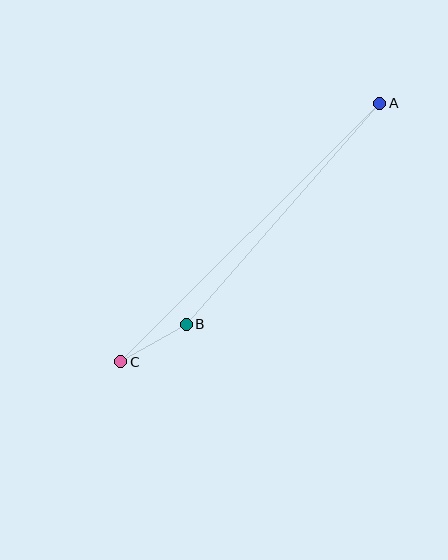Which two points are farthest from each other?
Points A and C are farthest from each other.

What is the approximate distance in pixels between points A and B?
The distance between A and B is approximately 294 pixels.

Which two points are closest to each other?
Points B and C are closest to each other.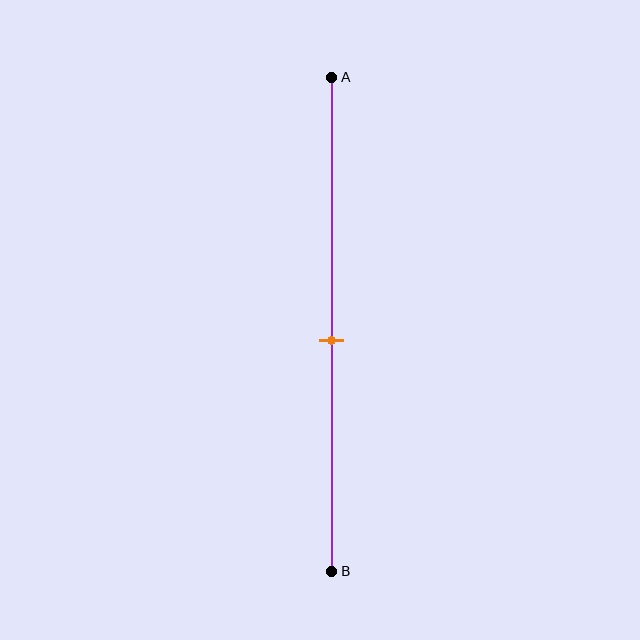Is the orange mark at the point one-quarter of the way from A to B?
No, the mark is at about 55% from A, not at the 25% one-quarter point.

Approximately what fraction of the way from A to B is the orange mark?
The orange mark is approximately 55% of the way from A to B.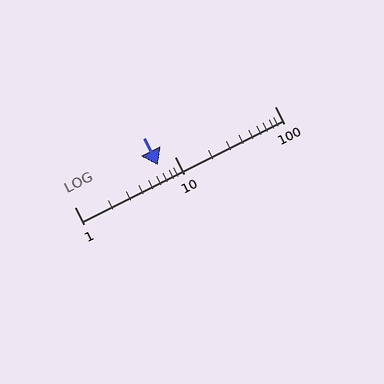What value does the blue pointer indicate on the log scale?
The pointer indicates approximately 6.8.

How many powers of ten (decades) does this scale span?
The scale spans 2 decades, from 1 to 100.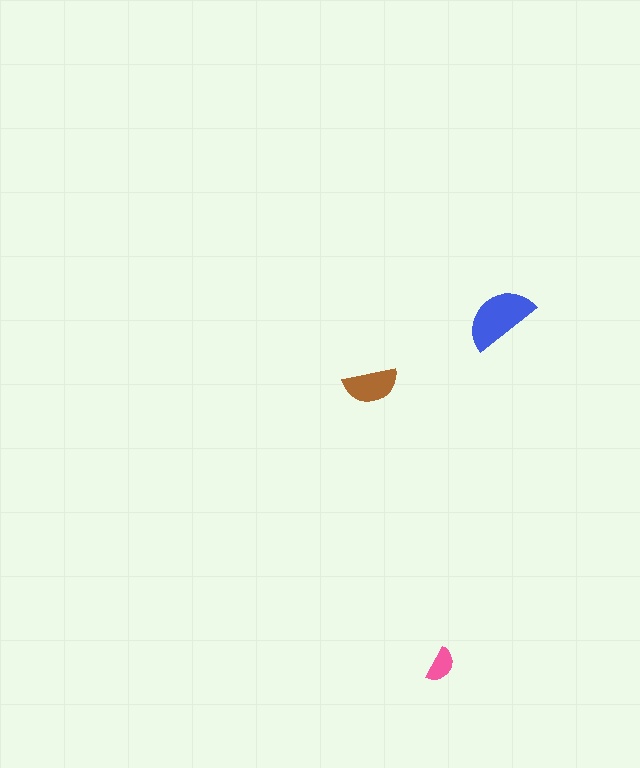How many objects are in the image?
There are 3 objects in the image.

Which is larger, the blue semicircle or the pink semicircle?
The blue one.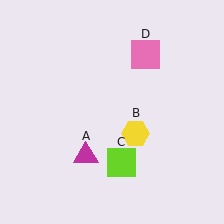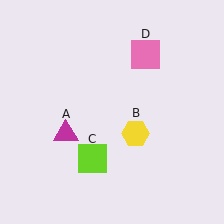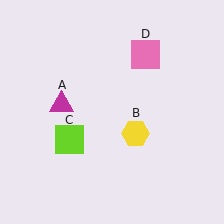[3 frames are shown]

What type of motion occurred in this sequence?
The magenta triangle (object A), lime square (object C) rotated clockwise around the center of the scene.